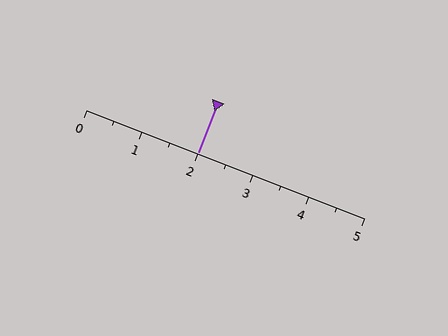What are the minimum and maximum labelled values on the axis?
The axis runs from 0 to 5.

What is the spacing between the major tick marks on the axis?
The major ticks are spaced 1 apart.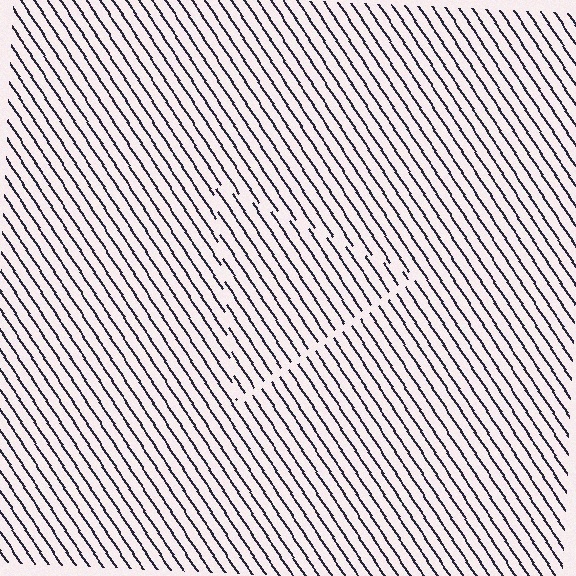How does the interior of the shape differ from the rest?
The interior of the shape contains the same grating, shifted by half a period — the contour is defined by the phase discontinuity where line-ends from the inner and outer gratings abut.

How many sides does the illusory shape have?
3 sides — the line-ends trace a triangle.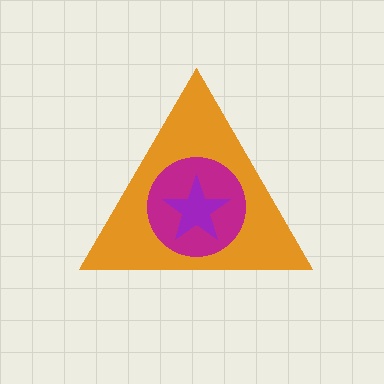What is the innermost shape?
The purple star.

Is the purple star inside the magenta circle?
Yes.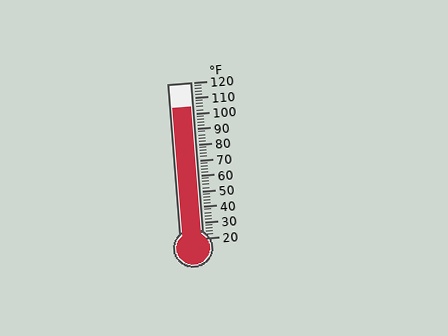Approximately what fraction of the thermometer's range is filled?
The thermometer is filled to approximately 85% of its range.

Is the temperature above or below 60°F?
The temperature is above 60°F.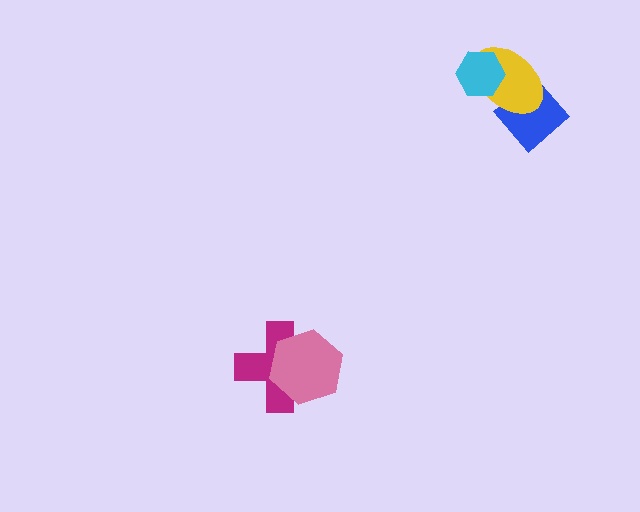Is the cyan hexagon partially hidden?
No, no other shape covers it.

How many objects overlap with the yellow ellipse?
2 objects overlap with the yellow ellipse.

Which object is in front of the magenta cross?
The pink hexagon is in front of the magenta cross.